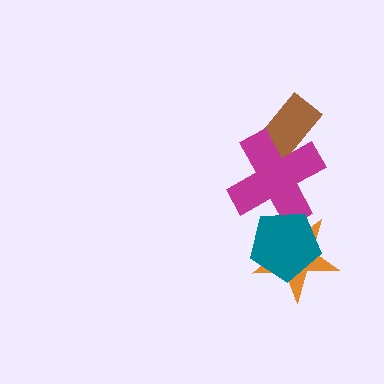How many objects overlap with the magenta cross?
3 objects overlap with the magenta cross.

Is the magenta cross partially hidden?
Yes, it is partially covered by another shape.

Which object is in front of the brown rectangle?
The magenta cross is in front of the brown rectangle.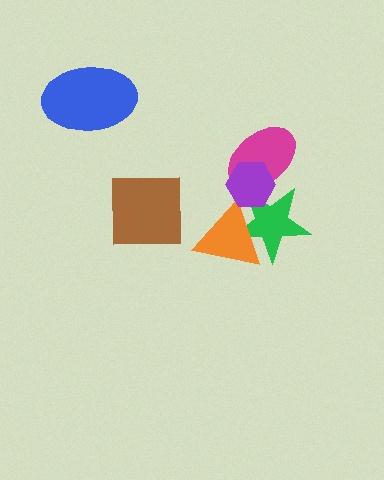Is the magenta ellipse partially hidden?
Yes, it is partially covered by another shape.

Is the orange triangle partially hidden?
Yes, it is partially covered by another shape.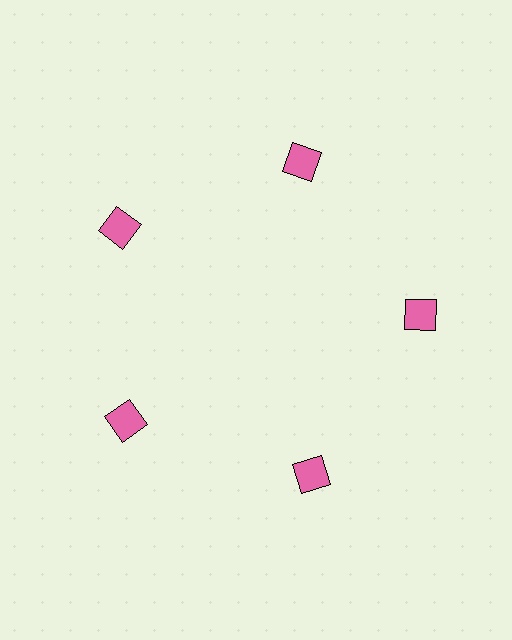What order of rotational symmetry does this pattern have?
This pattern has 5-fold rotational symmetry.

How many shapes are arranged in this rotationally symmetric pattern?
There are 5 shapes, arranged in 5 groups of 1.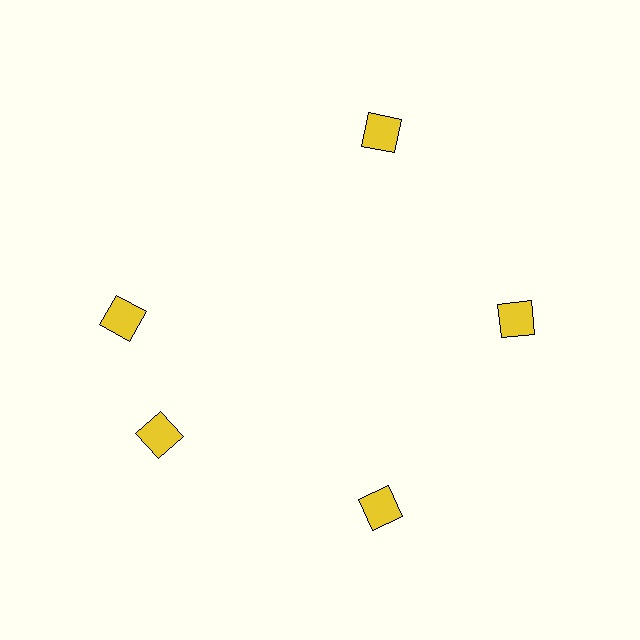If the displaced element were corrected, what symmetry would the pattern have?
It would have 5-fold rotational symmetry — the pattern would map onto itself every 72 degrees.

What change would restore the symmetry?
The symmetry would be restored by rotating it back into even spacing with its neighbors so that all 5 diamonds sit at equal angles and equal distance from the center.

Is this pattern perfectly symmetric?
No. The 5 yellow diamonds are arranged in a ring, but one element near the 10 o'clock position is rotated out of alignment along the ring, breaking the 5-fold rotational symmetry.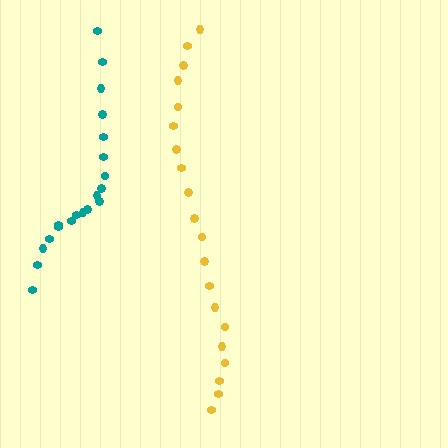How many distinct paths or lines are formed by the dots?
There are 2 distinct paths.